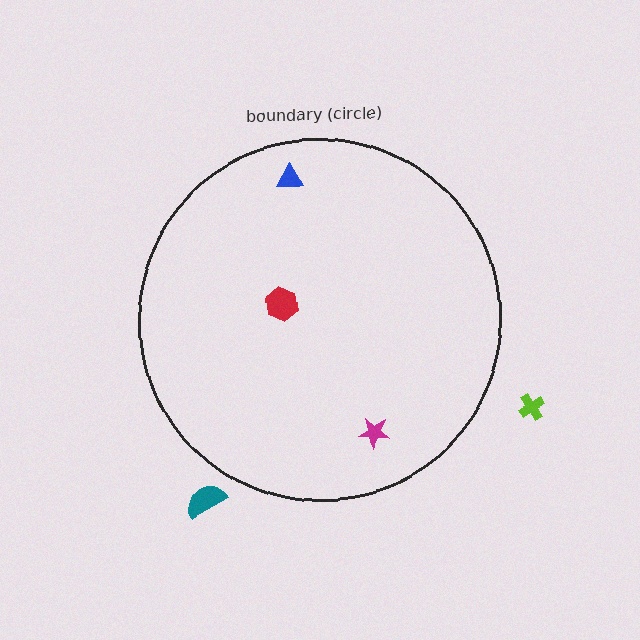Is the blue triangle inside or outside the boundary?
Inside.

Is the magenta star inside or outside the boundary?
Inside.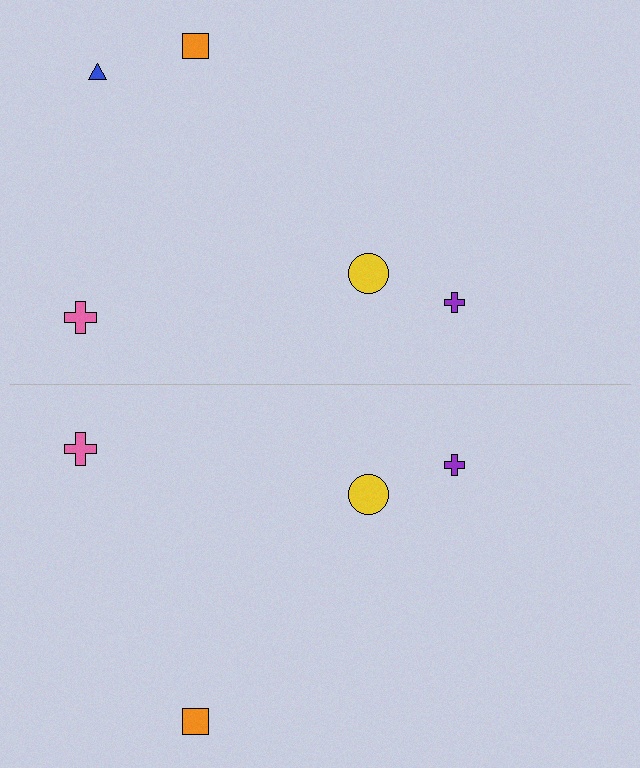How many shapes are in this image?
There are 9 shapes in this image.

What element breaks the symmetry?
A blue triangle is missing from the bottom side.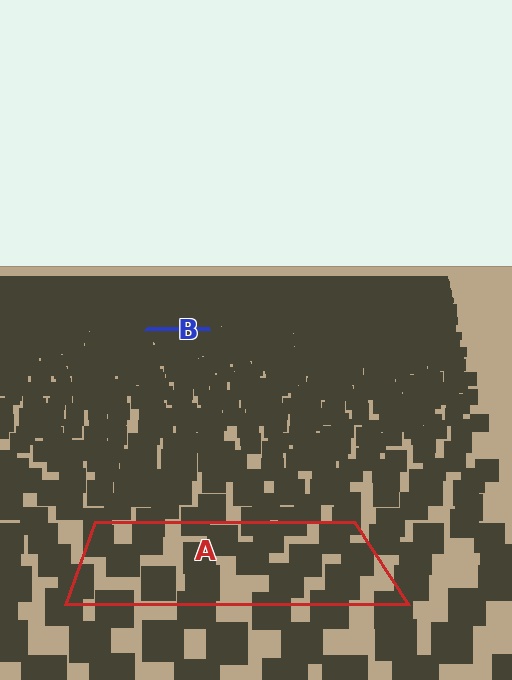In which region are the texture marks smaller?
The texture marks are smaller in region B, because it is farther away.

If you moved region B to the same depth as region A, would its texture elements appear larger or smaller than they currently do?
They would appear larger. At a closer depth, the same texture elements are projected at a bigger on-screen size.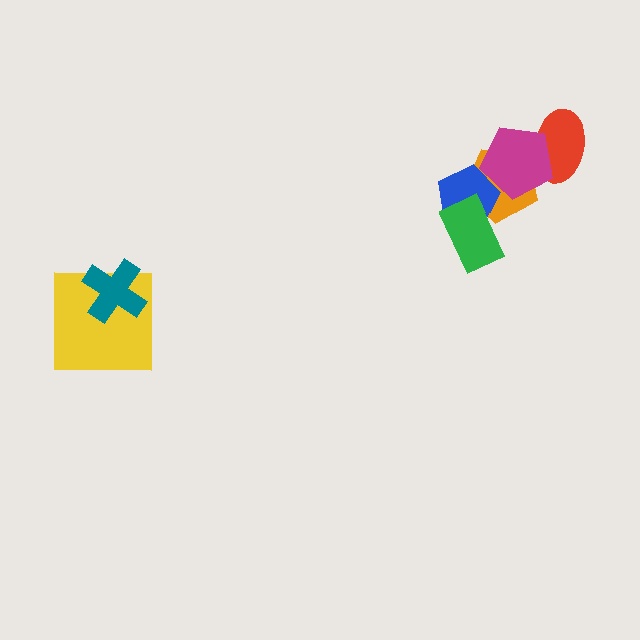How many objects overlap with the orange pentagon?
4 objects overlap with the orange pentagon.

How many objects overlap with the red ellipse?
2 objects overlap with the red ellipse.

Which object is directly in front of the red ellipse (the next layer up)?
The orange pentagon is directly in front of the red ellipse.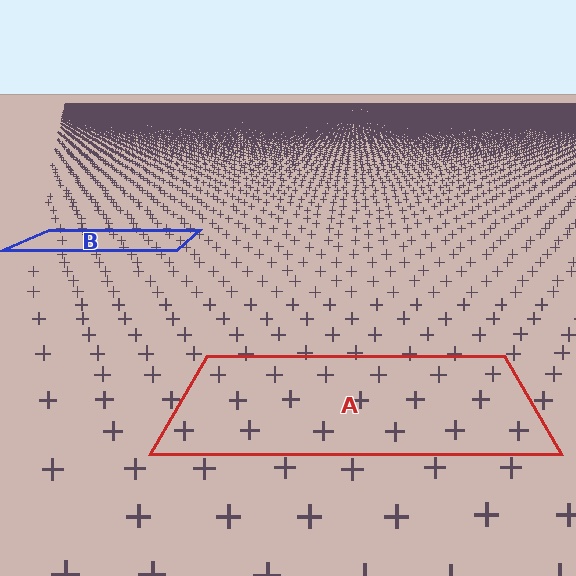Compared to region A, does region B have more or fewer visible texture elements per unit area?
Region B has more texture elements per unit area — they are packed more densely because it is farther away.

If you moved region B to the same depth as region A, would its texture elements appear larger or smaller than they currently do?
They would appear larger. At a closer depth, the same texture elements are projected at a bigger on-screen size.